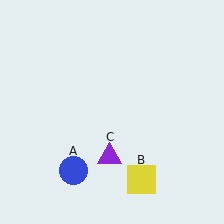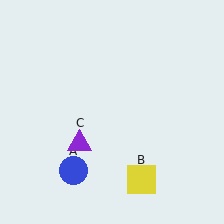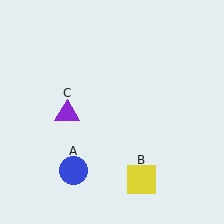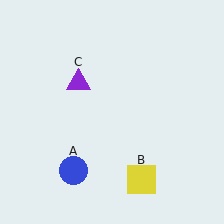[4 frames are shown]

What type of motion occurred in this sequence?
The purple triangle (object C) rotated clockwise around the center of the scene.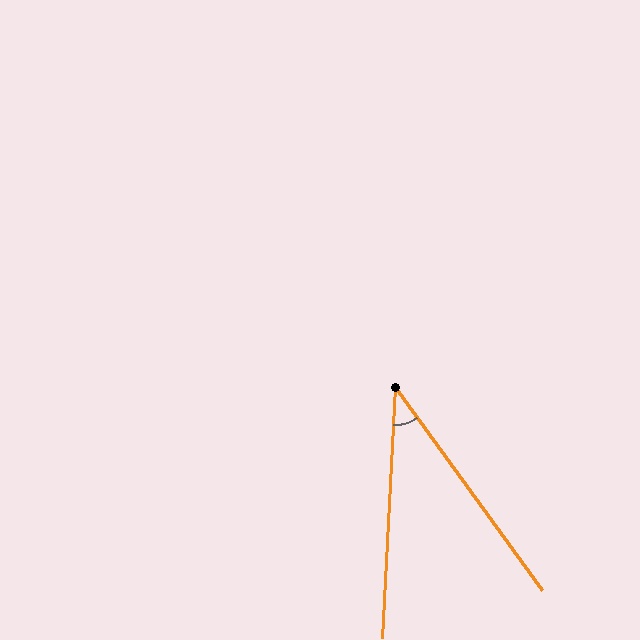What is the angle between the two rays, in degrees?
Approximately 39 degrees.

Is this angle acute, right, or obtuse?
It is acute.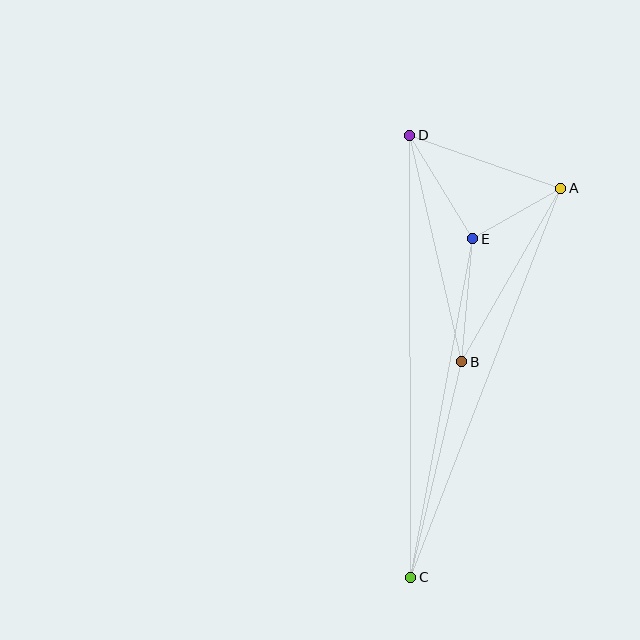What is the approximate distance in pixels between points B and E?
The distance between B and E is approximately 124 pixels.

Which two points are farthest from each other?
Points C and D are farthest from each other.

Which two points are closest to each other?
Points A and E are closest to each other.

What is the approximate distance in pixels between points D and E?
The distance between D and E is approximately 121 pixels.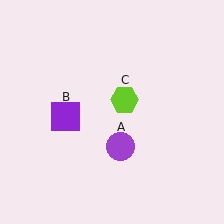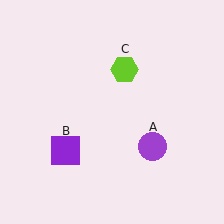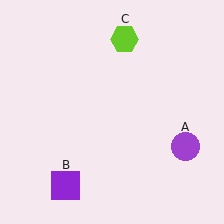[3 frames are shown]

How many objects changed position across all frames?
3 objects changed position: purple circle (object A), purple square (object B), lime hexagon (object C).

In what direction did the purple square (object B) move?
The purple square (object B) moved down.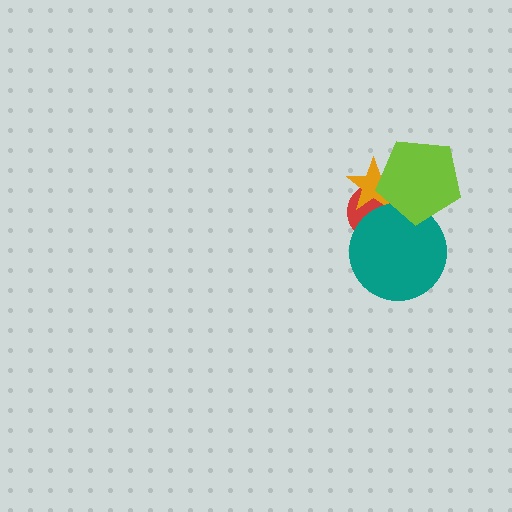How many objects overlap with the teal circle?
2 objects overlap with the teal circle.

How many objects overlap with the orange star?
2 objects overlap with the orange star.